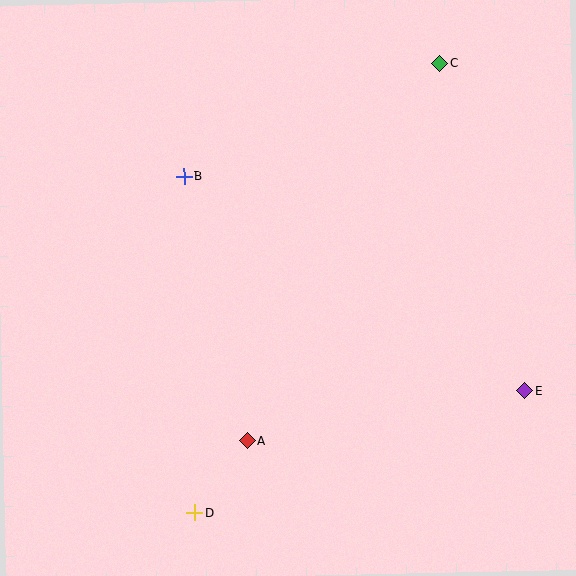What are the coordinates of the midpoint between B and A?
The midpoint between B and A is at (216, 309).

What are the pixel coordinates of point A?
Point A is at (247, 441).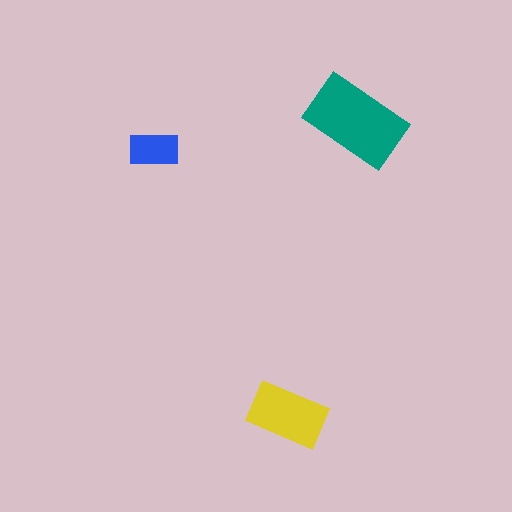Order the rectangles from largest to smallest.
the teal one, the yellow one, the blue one.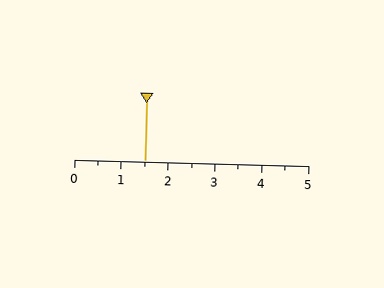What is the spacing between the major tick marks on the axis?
The major ticks are spaced 1 apart.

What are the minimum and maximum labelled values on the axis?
The axis runs from 0 to 5.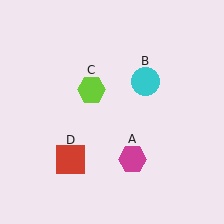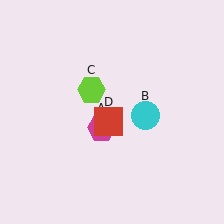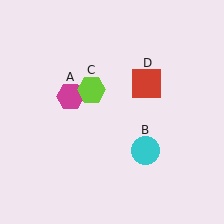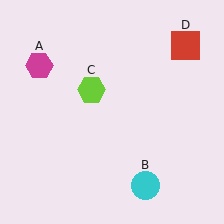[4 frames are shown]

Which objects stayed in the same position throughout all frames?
Lime hexagon (object C) remained stationary.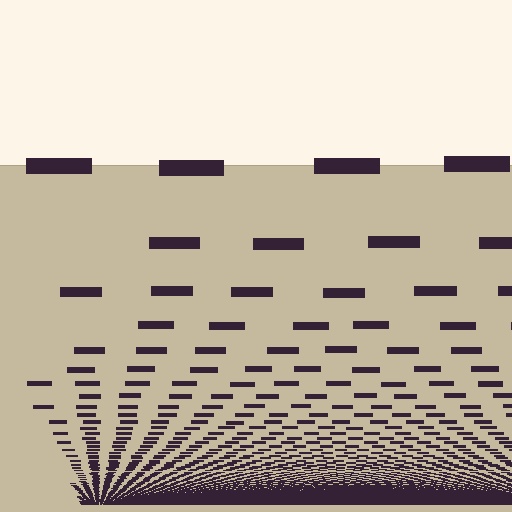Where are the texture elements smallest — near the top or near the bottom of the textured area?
Near the bottom.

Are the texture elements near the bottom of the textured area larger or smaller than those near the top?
Smaller. The gradient is inverted — elements near the bottom are smaller and denser.